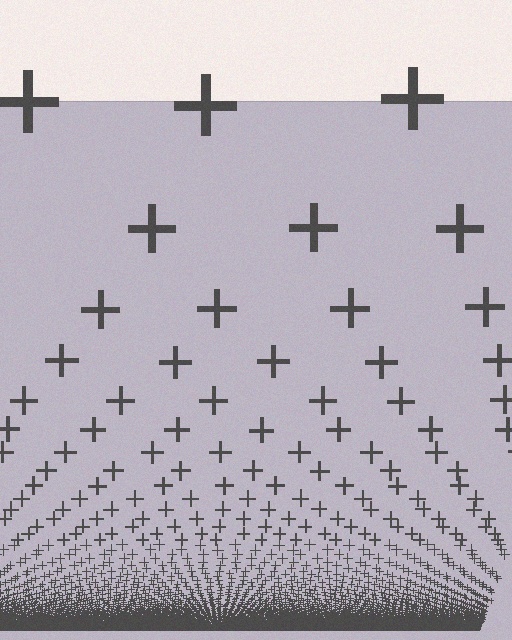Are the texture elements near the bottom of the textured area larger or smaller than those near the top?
Smaller. The gradient is inverted — elements near the bottom are smaller and denser.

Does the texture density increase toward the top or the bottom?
Density increases toward the bottom.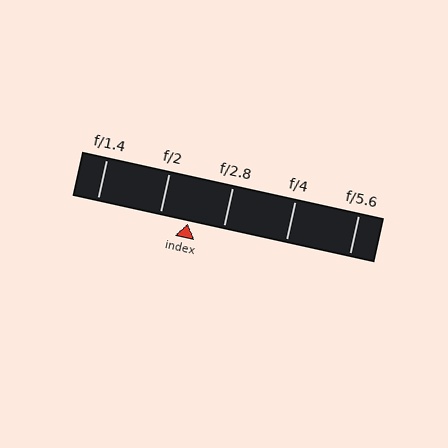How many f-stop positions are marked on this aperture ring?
There are 5 f-stop positions marked.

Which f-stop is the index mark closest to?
The index mark is closest to f/2.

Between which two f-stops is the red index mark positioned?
The index mark is between f/2 and f/2.8.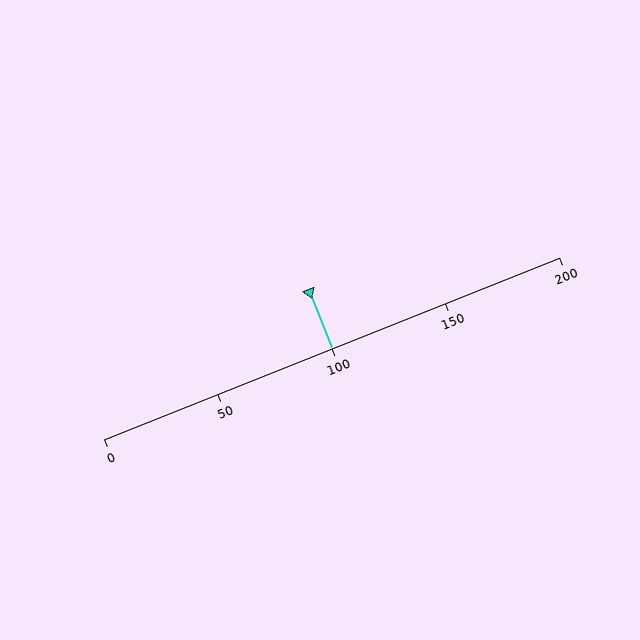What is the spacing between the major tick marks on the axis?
The major ticks are spaced 50 apart.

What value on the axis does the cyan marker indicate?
The marker indicates approximately 100.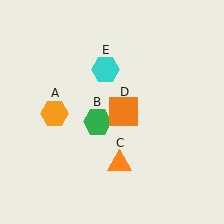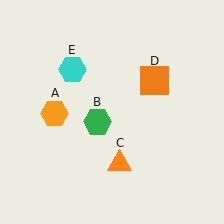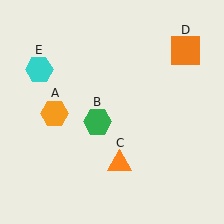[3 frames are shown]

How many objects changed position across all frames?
2 objects changed position: orange square (object D), cyan hexagon (object E).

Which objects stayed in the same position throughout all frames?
Orange hexagon (object A) and green hexagon (object B) and orange triangle (object C) remained stationary.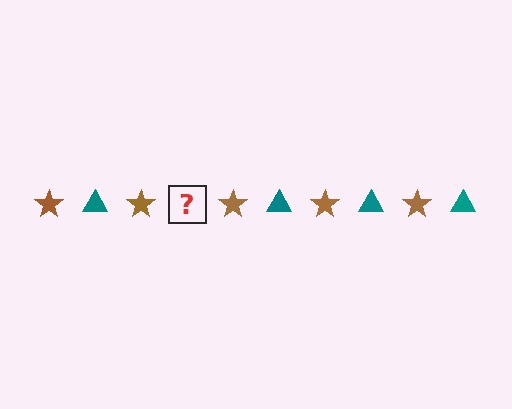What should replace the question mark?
The question mark should be replaced with a teal triangle.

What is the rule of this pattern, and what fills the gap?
The rule is that the pattern alternates between brown star and teal triangle. The gap should be filled with a teal triangle.